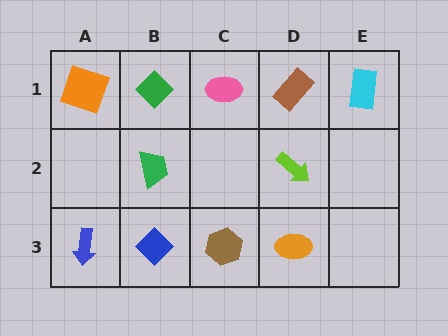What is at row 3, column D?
An orange ellipse.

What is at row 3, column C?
A brown hexagon.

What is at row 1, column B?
A green diamond.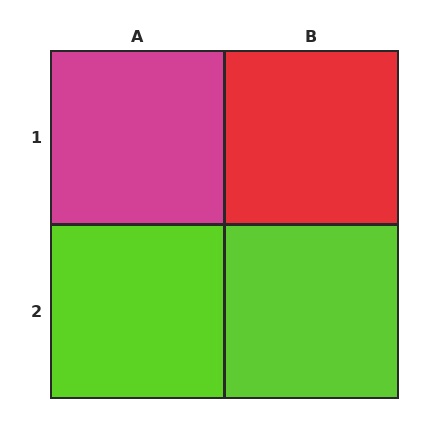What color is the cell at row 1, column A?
Magenta.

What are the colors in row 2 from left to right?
Lime, lime.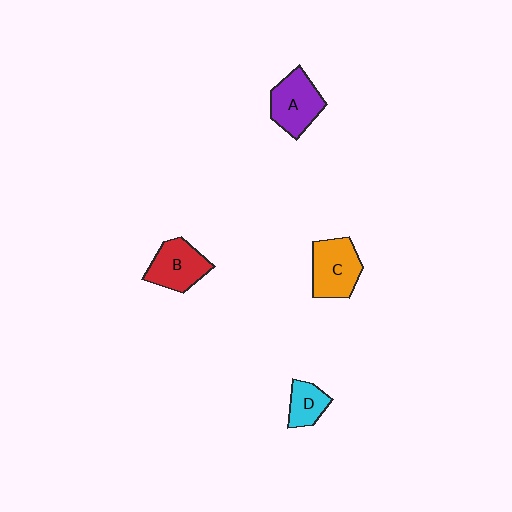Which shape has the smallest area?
Shape D (cyan).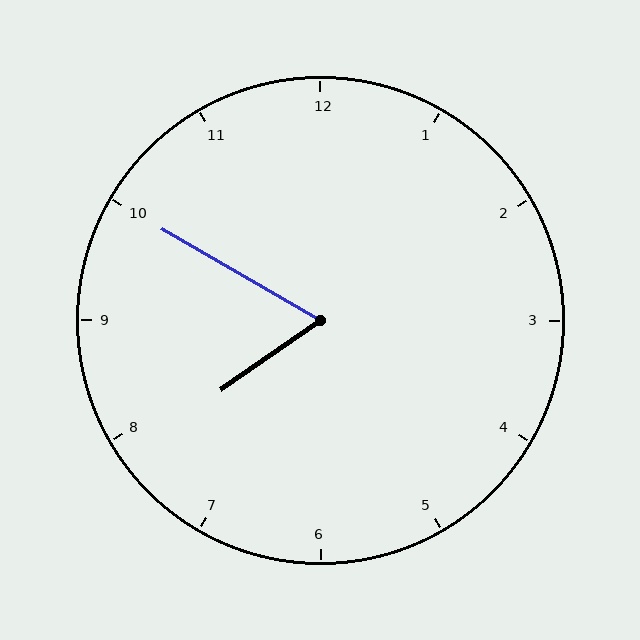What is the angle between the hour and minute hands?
Approximately 65 degrees.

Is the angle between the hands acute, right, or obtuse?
It is acute.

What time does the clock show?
7:50.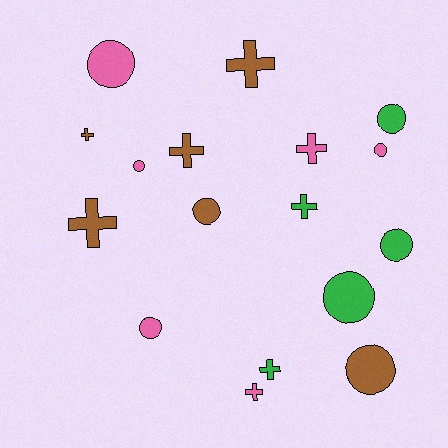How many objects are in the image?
There are 17 objects.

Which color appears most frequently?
Brown, with 6 objects.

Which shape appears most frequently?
Circle, with 9 objects.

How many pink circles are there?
There are 4 pink circles.